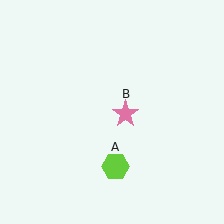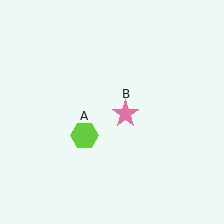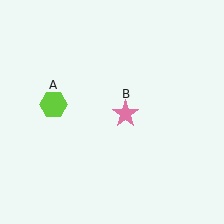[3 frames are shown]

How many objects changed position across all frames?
1 object changed position: lime hexagon (object A).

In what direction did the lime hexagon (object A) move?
The lime hexagon (object A) moved up and to the left.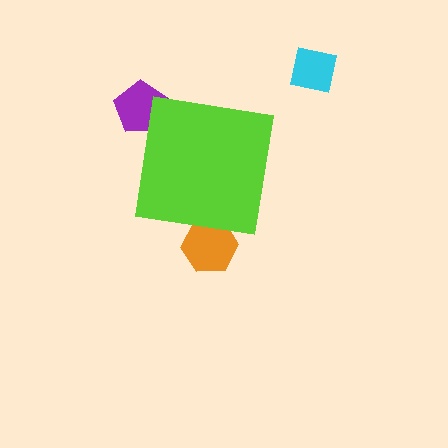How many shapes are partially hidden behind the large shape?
2 shapes are partially hidden.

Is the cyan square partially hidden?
No, the cyan square is fully visible.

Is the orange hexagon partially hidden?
Yes, the orange hexagon is partially hidden behind the lime square.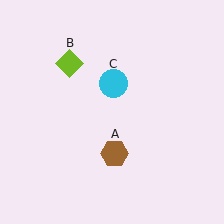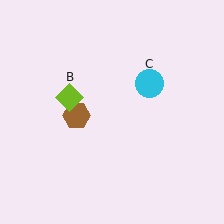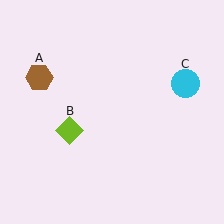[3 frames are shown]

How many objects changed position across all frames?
3 objects changed position: brown hexagon (object A), lime diamond (object B), cyan circle (object C).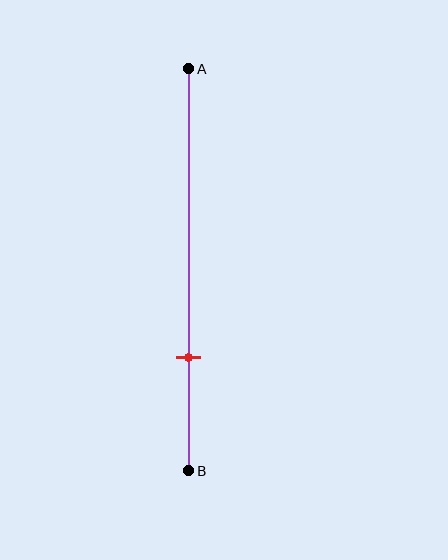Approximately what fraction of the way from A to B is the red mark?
The red mark is approximately 70% of the way from A to B.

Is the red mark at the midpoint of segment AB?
No, the mark is at about 70% from A, not at the 50% midpoint.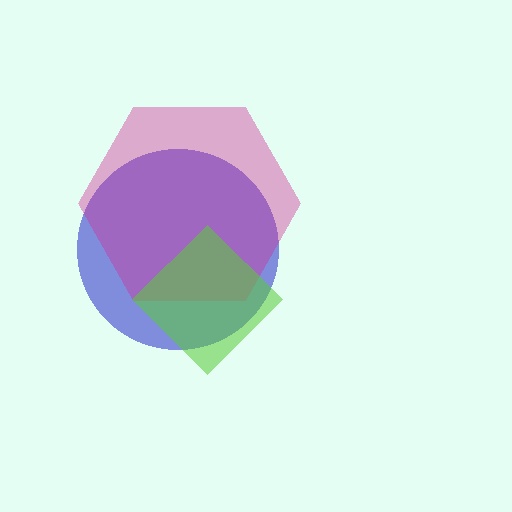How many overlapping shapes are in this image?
There are 3 overlapping shapes in the image.